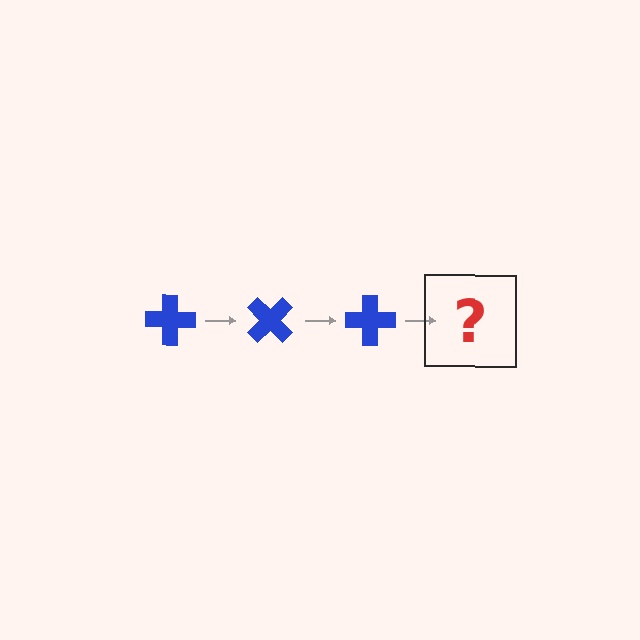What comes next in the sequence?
The next element should be a blue cross rotated 135 degrees.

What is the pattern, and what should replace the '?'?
The pattern is that the cross rotates 45 degrees each step. The '?' should be a blue cross rotated 135 degrees.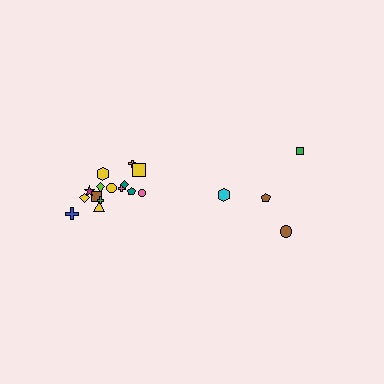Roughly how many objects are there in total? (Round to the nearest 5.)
Roughly 20 objects in total.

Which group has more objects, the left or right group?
The left group.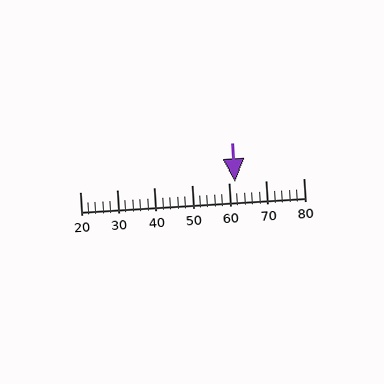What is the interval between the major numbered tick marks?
The major tick marks are spaced 10 units apart.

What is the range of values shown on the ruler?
The ruler shows values from 20 to 80.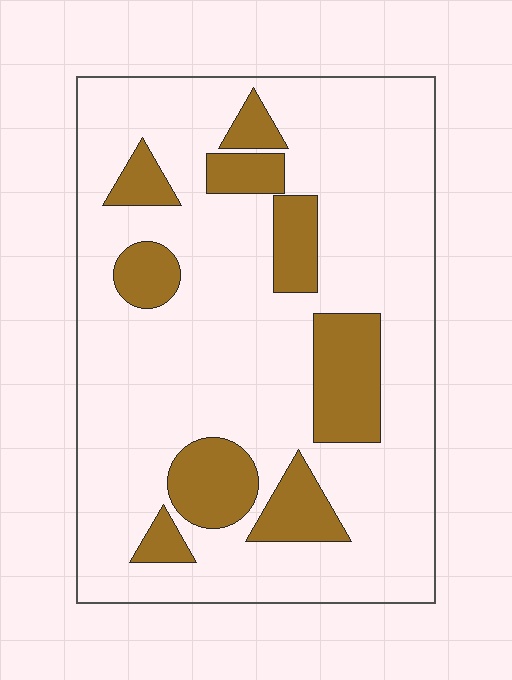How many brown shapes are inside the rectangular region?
9.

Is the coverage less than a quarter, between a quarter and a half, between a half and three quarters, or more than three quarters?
Less than a quarter.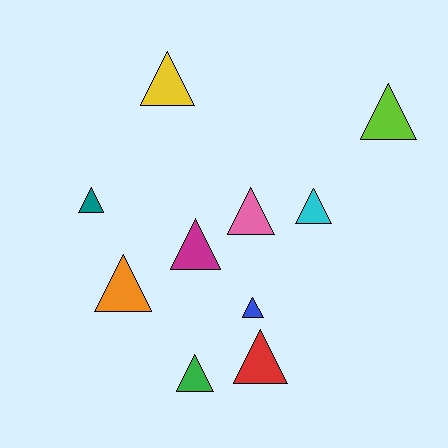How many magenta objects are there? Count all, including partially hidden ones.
There is 1 magenta object.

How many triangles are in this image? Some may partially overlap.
There are 10 triangles.